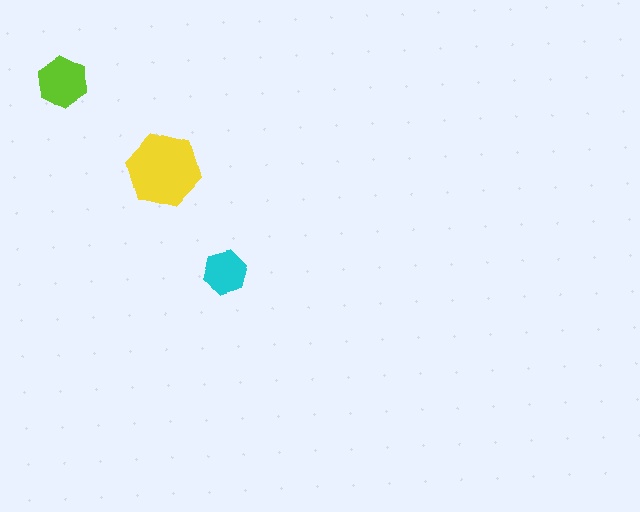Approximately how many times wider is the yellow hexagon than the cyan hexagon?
About 1.5 times wider.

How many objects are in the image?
There are 3 objects in the image.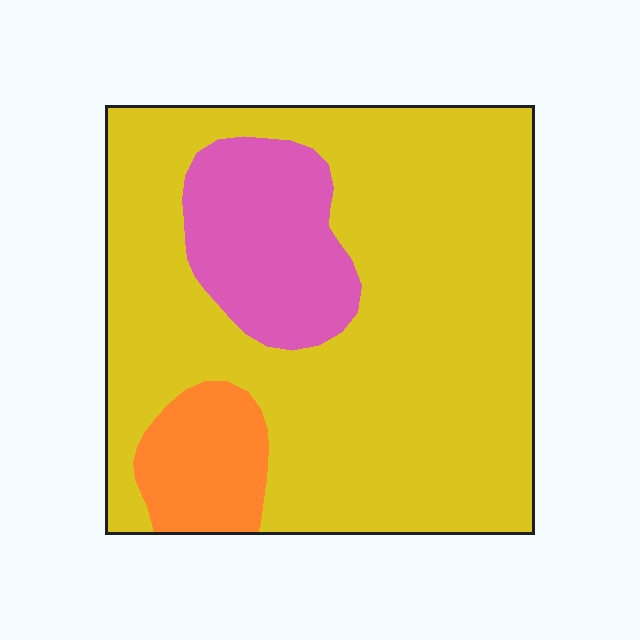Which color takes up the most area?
Yellow, at roughly 75%.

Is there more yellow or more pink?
Yellow.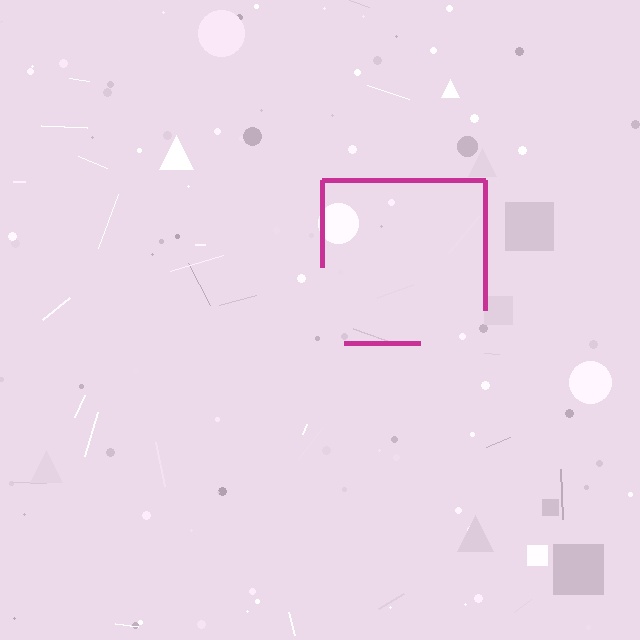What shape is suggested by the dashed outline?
The dashed outline suggests a square.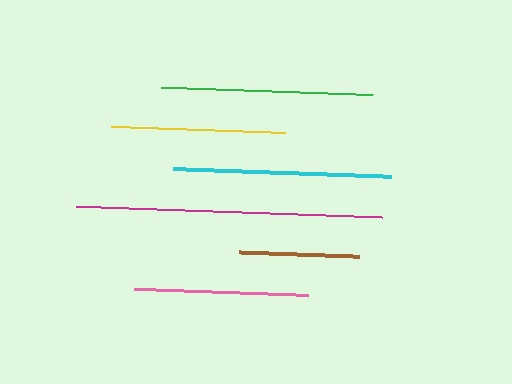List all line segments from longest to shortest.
From longest to shortest: magenta, cyan, green, yellow, pink, brown.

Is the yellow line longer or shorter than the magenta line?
The magenta line is longer than the yellow line.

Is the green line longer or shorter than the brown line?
The green line is longer than the brown line.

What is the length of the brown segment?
The brown segment is approximately 120 pixels long.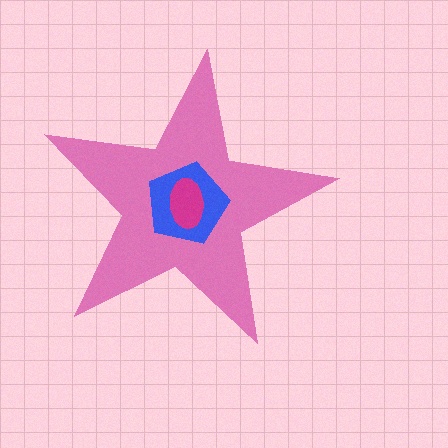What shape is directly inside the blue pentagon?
The magenta ellipse.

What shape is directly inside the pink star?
The blue pentagon.